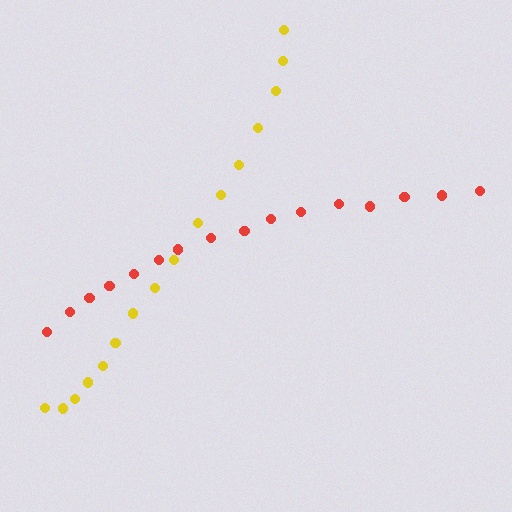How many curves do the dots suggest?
There are 2 distinct paths.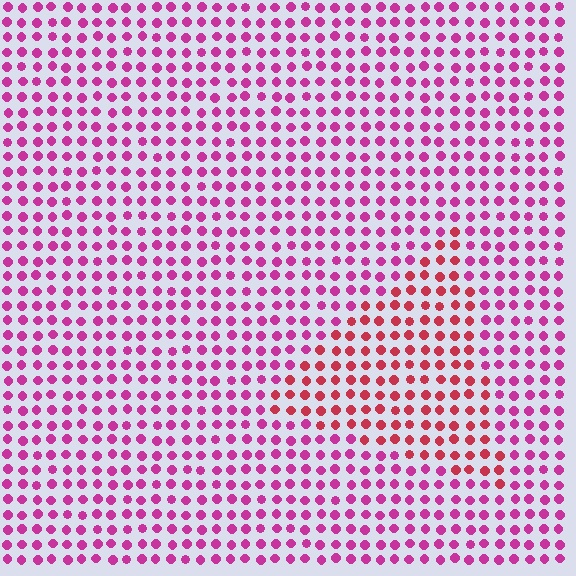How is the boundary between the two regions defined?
The boundary is defined purely by a slight shift in hue (about 32 degrees). Spacing, size, and orientation are identical on both sides.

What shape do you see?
I see a triangle.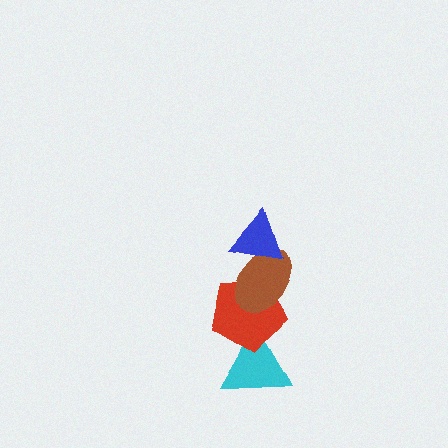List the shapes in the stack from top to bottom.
From top to bottom: the blue triangle, the brown ellipse, the red pentagon, the cyan triangle.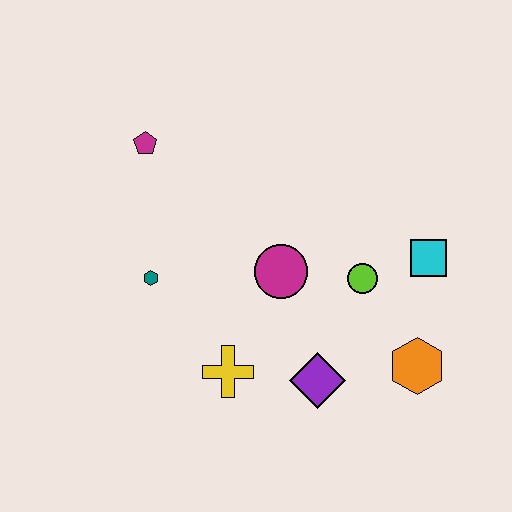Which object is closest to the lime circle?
The cyan square is closest to the lime circle.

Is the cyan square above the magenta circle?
Yes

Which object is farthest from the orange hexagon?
The magenta pentagon is farthest from the orange hexagon.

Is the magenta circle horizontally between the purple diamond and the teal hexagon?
Yes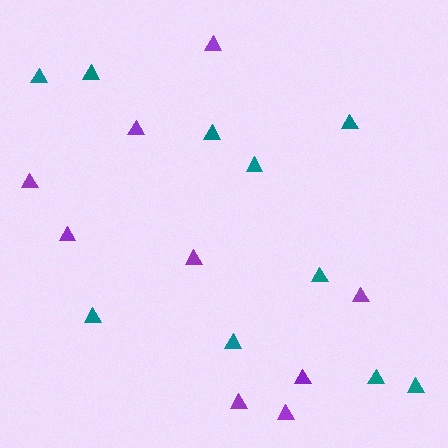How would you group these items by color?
There are 2 groups: one group of purple triangles (9) and one group of teal triangles (10).